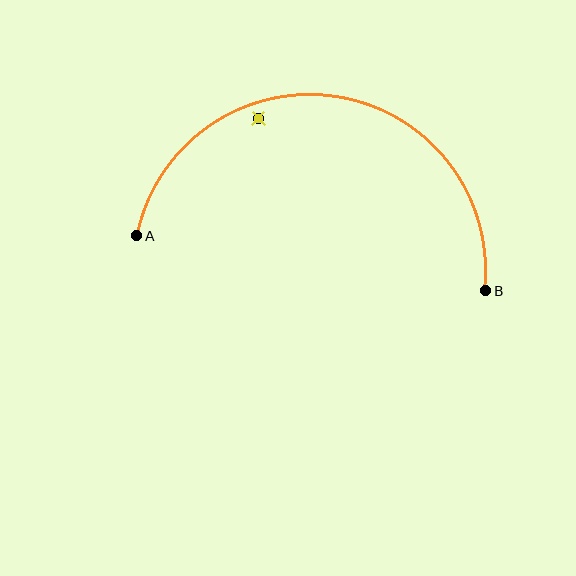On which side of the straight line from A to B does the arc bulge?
The arc bulges above the straight line connecting A and B.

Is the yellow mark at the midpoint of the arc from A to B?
No — the yellow mark does not lie on the arc at all. It sits slightly inside the curve.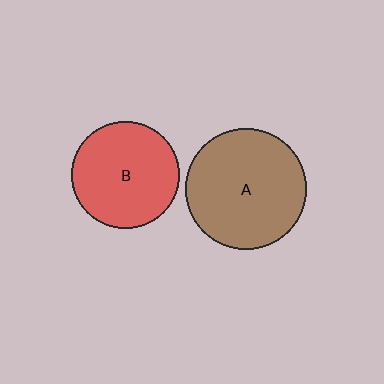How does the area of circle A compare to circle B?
Approximately 1.3 times.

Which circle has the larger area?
Circle A (brown).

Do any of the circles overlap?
No, none of the circles overlap.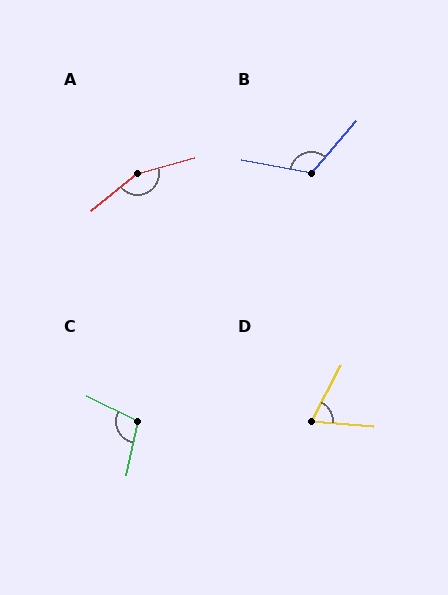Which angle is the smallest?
D, at approximately 67 degrees.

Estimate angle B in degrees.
Approximately 120 degrees.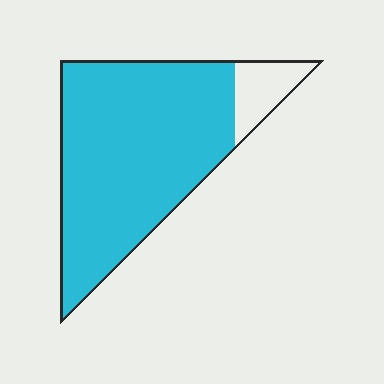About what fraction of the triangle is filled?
About seven eighths (7/8).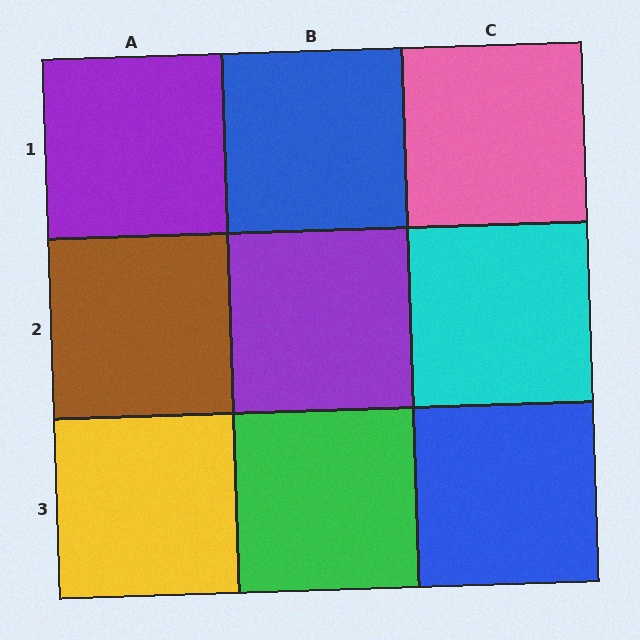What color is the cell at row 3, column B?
Green.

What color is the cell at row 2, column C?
Cyan.